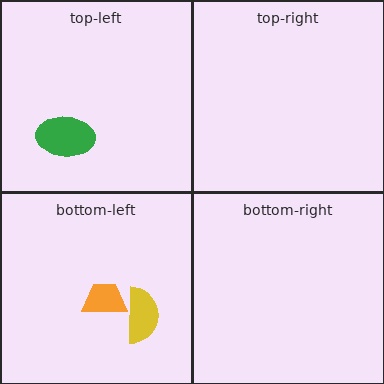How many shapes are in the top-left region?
1.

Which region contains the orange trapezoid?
The bottom-left region.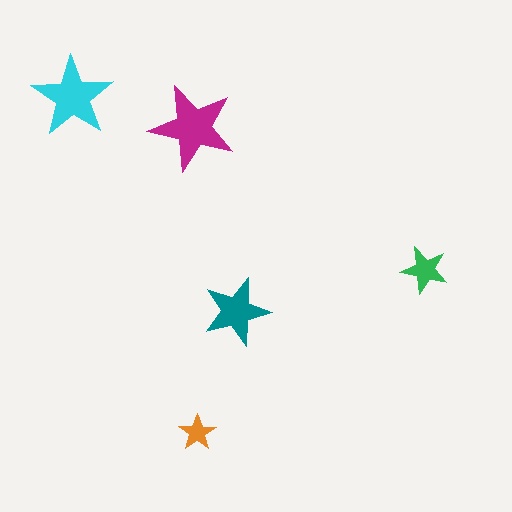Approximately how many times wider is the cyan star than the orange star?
About 2 times wider.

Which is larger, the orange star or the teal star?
The teal one.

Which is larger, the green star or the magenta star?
The magenta one.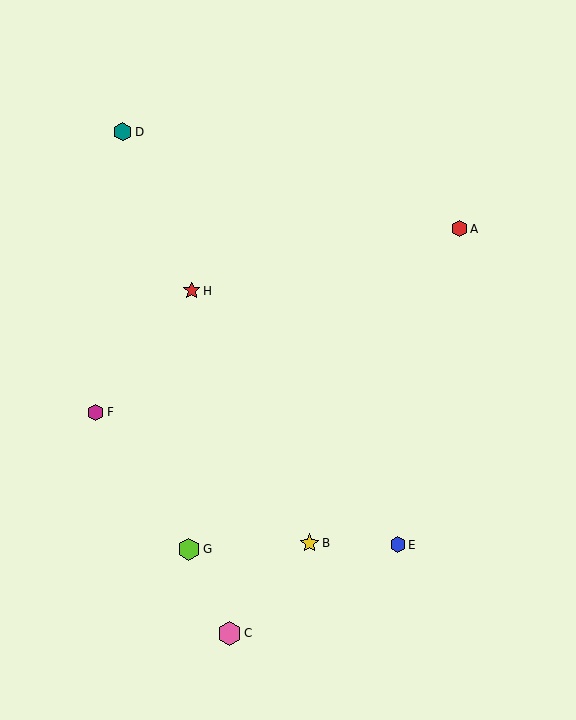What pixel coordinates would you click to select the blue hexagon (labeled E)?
Click at (398, 545) to select the blue hexagon E.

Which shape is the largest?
The pink hexagon (labeled C) is the largest.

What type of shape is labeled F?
Shape F is a magenta hexagon.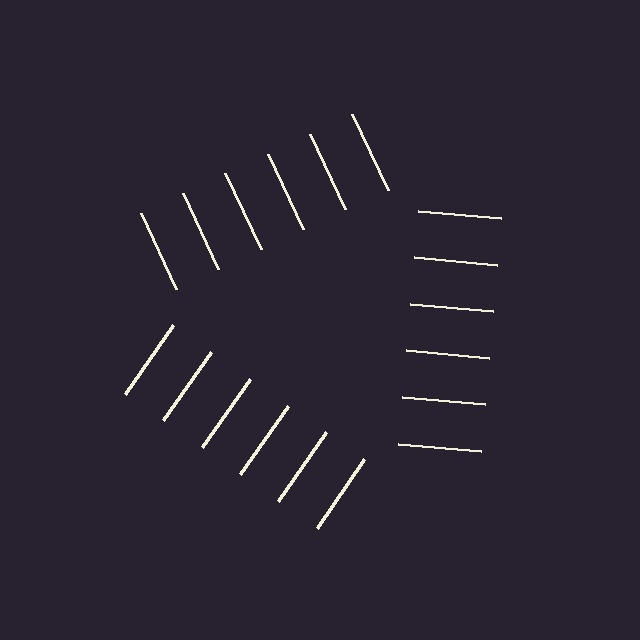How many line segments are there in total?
18 — 6 along each of the 3 edges.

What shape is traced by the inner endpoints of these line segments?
An illusory triangle — the line segments terminate on its edges but no continuous stroke is drawn.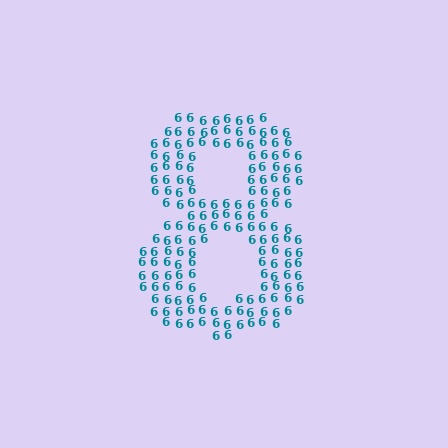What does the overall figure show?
The overall figure shows the digit 8.